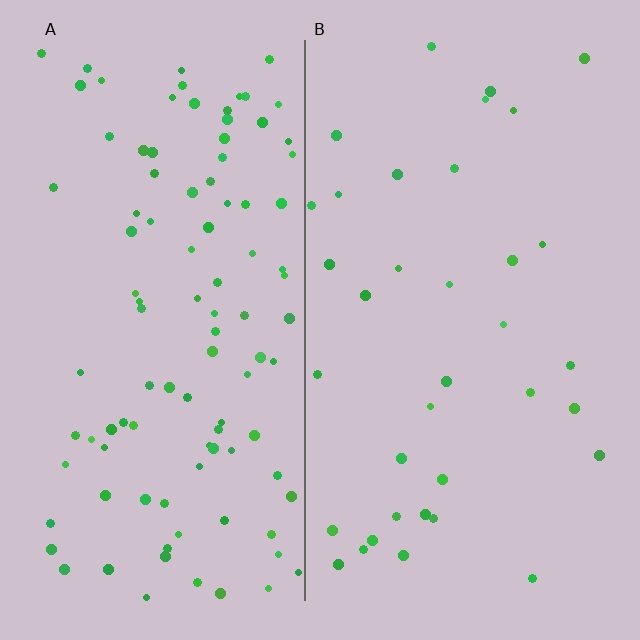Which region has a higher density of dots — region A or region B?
A (the left).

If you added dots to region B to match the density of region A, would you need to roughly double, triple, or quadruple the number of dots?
Approximately triple.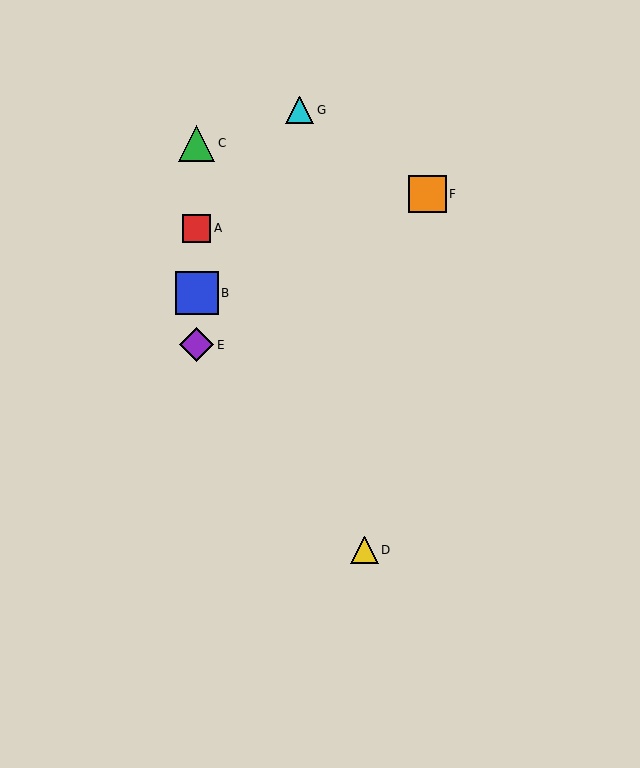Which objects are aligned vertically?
Objects A, B, C, E are aligned vertically.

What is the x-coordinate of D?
Object D is at x≈364.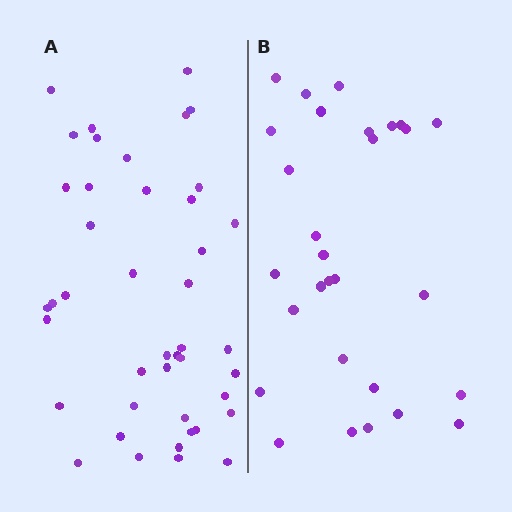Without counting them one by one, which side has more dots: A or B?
Region A (the left region) has more dots.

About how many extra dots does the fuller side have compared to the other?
Region A has approximately 15 more dots than region B.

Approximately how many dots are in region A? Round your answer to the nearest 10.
About 40 dots. (The exact count is 43, which rounds to 40.)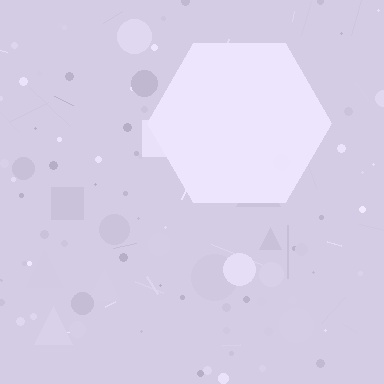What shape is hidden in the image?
A hexagon is hidden in the image.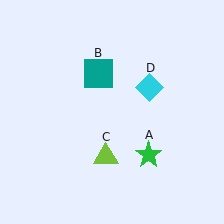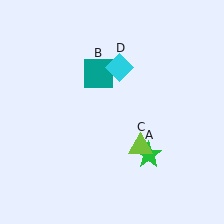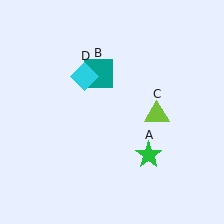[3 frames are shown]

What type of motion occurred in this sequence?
The lime triangle (object C), cyan diamond (object D) rotated counterclockwise around the center of the scene.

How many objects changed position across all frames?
2 objects changed position: lime triangle (object C), cyan diamond (object D).